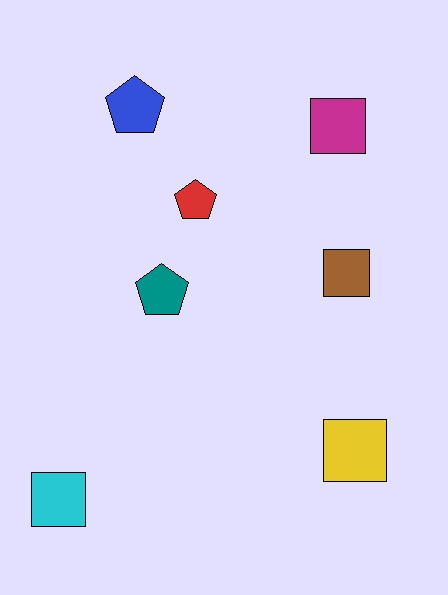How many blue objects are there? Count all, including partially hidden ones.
There is 1 blue object.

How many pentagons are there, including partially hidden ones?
There are 3 pentagons.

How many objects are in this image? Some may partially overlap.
There are 7 objects.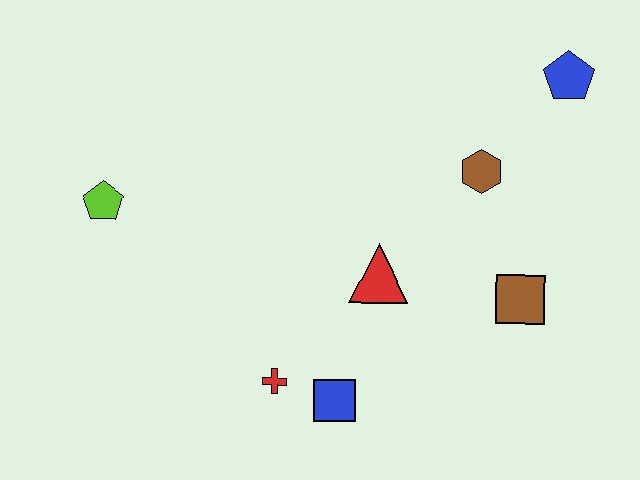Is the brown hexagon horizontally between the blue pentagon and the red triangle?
Yes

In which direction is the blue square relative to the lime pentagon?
The blue square is to the right of the lime pentagon.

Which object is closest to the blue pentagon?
The brown hexagon is closest to the blue pentagon.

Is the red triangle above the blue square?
Yes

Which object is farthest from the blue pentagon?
The lime pentagon is farthest from the blue pentagon.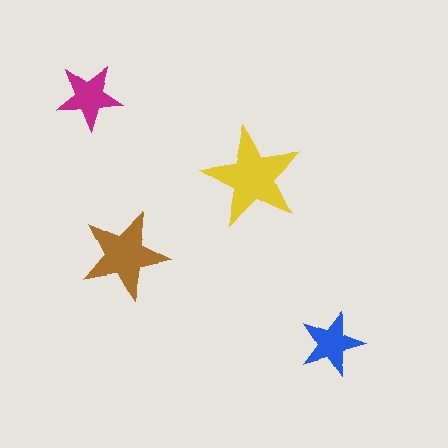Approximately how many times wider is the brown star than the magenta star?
About 1.5 times wider.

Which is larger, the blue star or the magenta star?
The magenta one.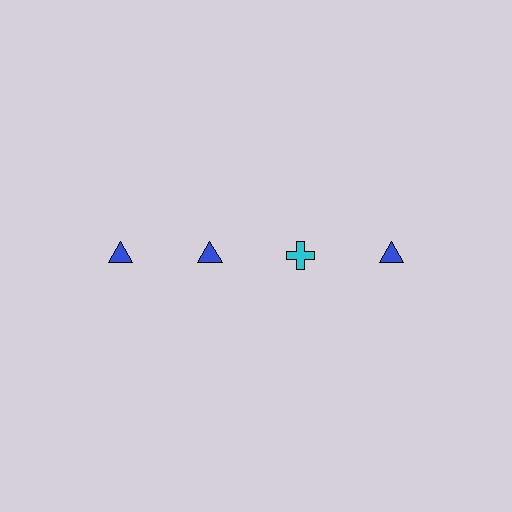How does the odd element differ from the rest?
It differs in both color (cyan instead of blue) and shape (cross instead of triangle).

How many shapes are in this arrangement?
There are 4 shapes arranged in a grid pattern.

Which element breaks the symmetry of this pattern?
The cyan cross in the top row, center column breaks the symmetry. All other shapes are blue triangles.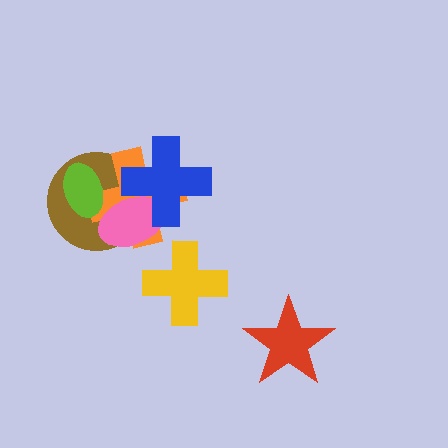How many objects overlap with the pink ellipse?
3 objects overlap with the pink ellipse.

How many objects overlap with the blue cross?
3 objects overlap with the blue cross.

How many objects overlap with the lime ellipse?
2 objects overlap with the lime ellipse.